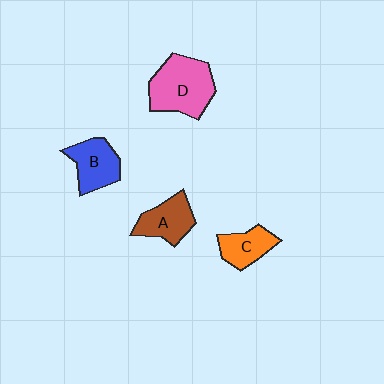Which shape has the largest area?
Shape D (pink).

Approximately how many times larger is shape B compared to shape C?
Approximately 1.2 times.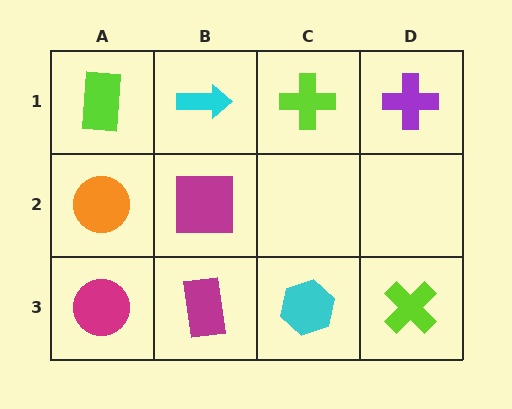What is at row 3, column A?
A magenta circle.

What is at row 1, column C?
A lime cross.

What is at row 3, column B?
A magenta rectangle.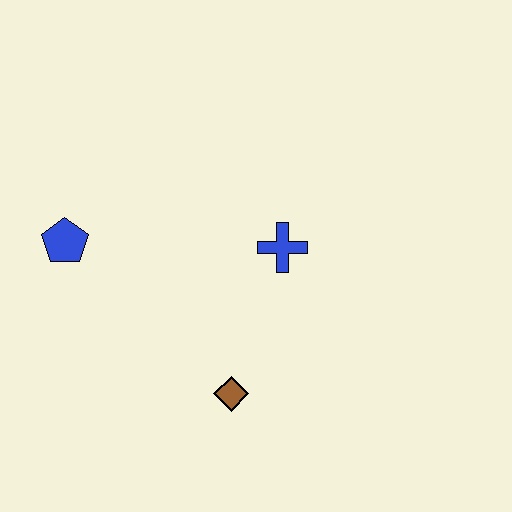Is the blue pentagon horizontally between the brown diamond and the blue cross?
No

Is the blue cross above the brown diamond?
Yes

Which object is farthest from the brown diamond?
The blue pentagon is farthest from the brown diamond.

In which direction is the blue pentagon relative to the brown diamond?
The blue pentagon is to the left of the brown diamond.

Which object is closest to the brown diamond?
The blue cross is closest to the brown diamond.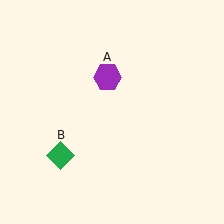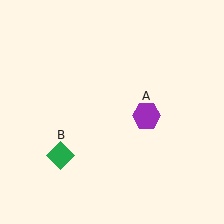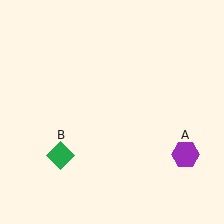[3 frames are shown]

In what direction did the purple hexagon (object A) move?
The purple hexagon (object A) moved down and to the right.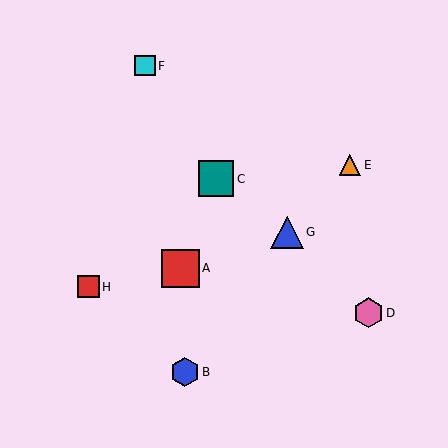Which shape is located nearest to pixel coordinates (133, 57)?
The cyan square (labeled F) at (145, 66) is nearest to that location.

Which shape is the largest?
The red square (labeled A) is the largest.